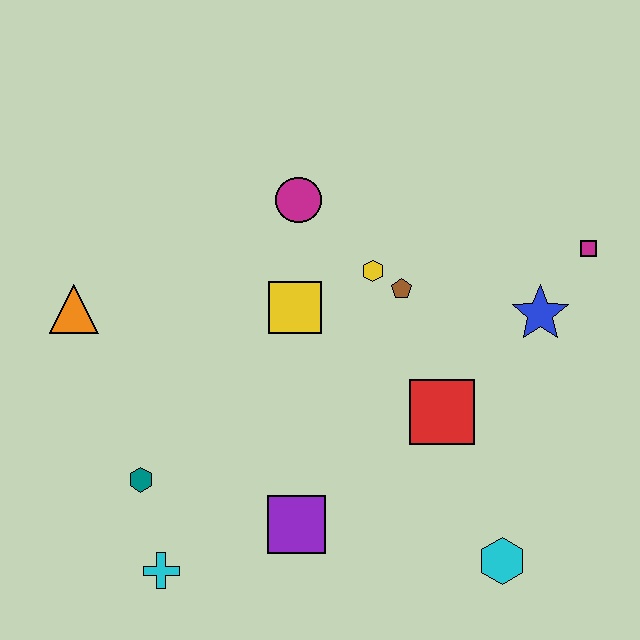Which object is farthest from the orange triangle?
The magenta square is farthest from the orange triangle.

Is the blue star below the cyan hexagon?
No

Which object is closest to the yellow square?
The yellow hexagon is closest to the yellow square.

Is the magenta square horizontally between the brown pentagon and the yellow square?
No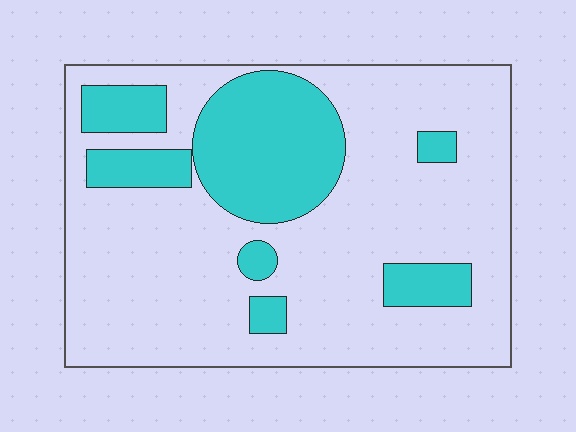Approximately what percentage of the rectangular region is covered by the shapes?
Approximately 25%.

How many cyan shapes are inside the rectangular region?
7.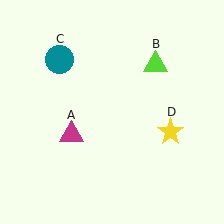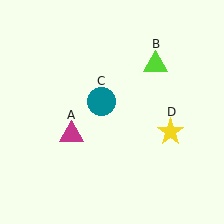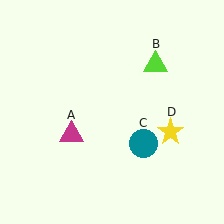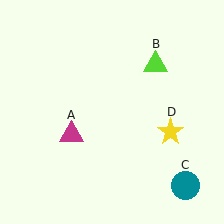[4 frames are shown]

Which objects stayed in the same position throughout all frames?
Magenta triangle (object A) and lime triangle (object B) and yellow star (object D) remained stationary.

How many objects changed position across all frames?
1 object changed position: teal circle (object C).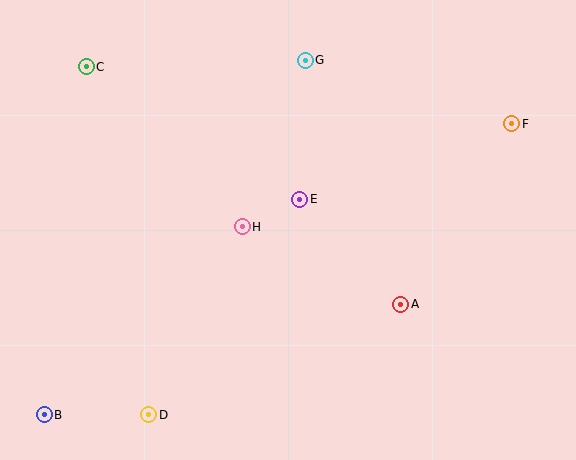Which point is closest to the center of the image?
Point E at (300, 199) is closest to the center.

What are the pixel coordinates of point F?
Point F is at (512, 124).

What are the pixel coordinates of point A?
Point A is at (401, 304).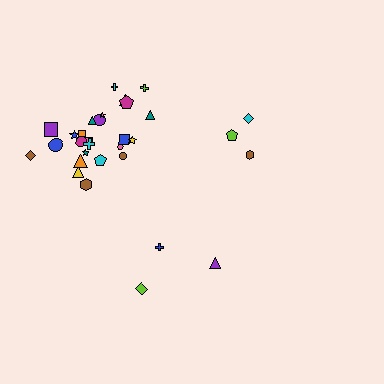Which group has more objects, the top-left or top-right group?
The top-left group.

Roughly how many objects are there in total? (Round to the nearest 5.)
Roughly 30 objects in total.